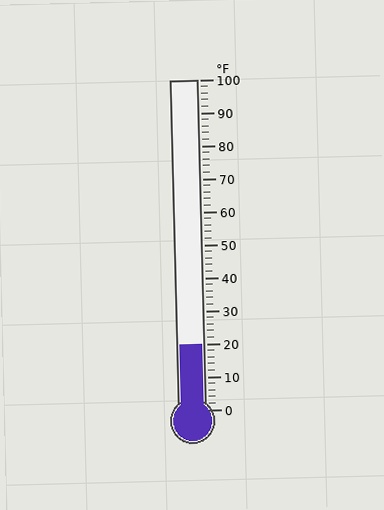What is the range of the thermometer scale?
The thermometer scale ranges from 0°F to 100°F.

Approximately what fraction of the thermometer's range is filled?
The thermometer is filled to approximately 20% of its range.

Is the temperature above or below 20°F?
The temperature is at 20°F.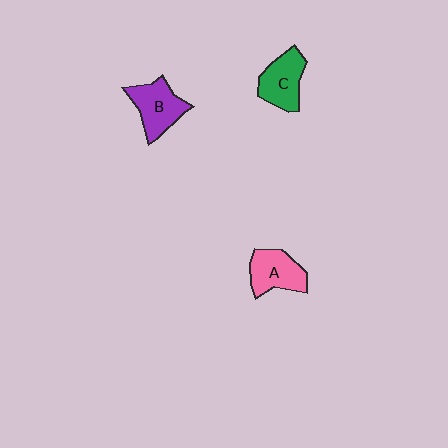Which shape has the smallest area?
Shape C (green).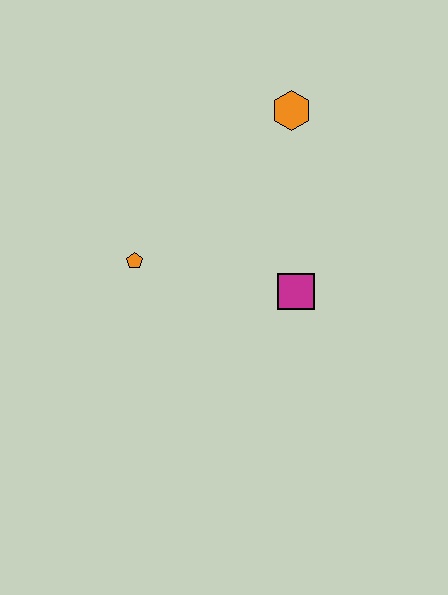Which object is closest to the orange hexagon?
The magenta square is closest to the orange hexagon.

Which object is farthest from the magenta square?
The orange hexagon is farthest from the magenta square.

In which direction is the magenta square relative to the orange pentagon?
The magenta square is to the right of the orange pentagon.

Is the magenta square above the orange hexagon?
No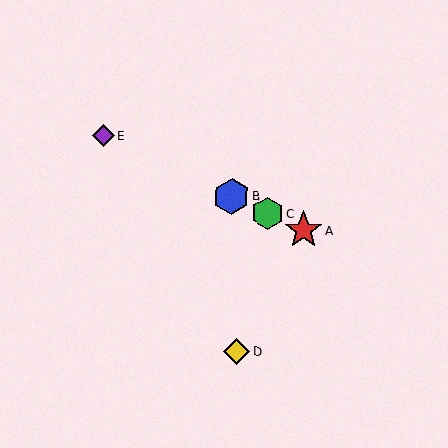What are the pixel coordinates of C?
Object C is at (268, 213).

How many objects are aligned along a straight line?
4 objects (A, B, C, E) are aligned along a straight line.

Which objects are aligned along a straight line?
Objects A, B, C, E are aligned along a straight line.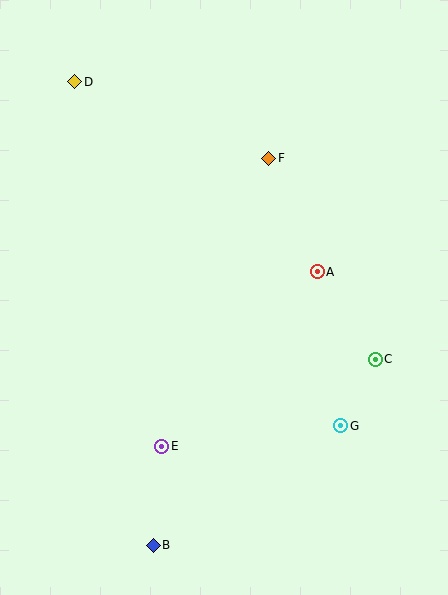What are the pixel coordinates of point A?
Point A is at (317, 272).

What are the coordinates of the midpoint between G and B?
The midpoint between G and B is at (247, 486).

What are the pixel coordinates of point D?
Point D is at (75, 82).